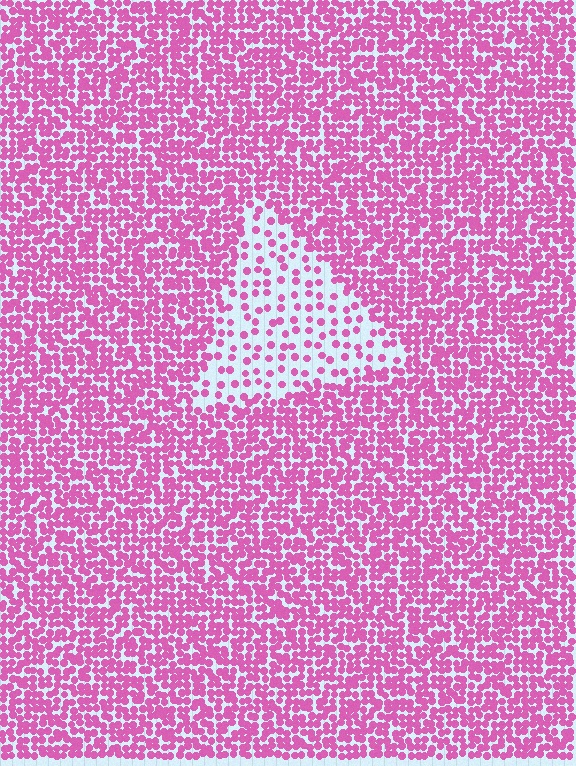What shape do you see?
I see a triangle.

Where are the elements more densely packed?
The elements are more densely packed outside the triangle boundary.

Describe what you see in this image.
The image contains small pink elements arranged at two different densities. A triangle-shaped region is visible where the elements are less densely packed than the surrounding area.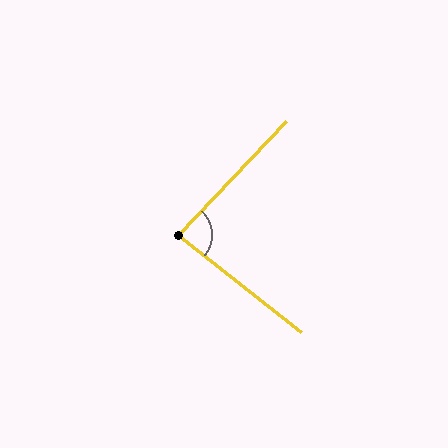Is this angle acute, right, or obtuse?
It is approximately a right angle.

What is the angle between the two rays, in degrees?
Approximately 85 degrees.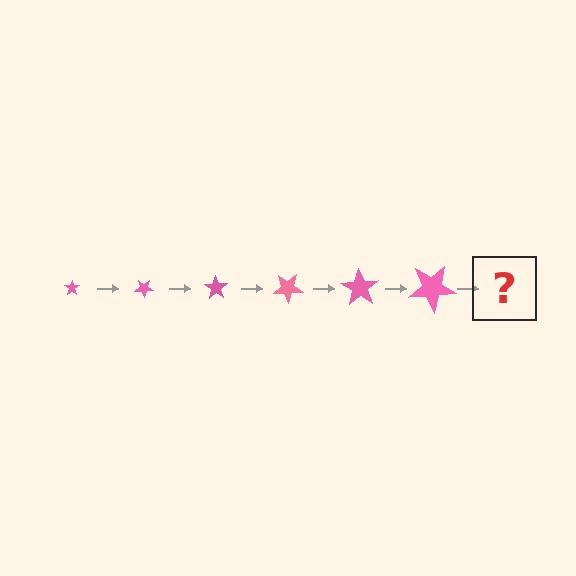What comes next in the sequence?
The next element should be a star, larger than the previous one and rotated 210 degrees from the start.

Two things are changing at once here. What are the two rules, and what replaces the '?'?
The two rules are that the star grows larger each step and it rotates 35 degrees each step. The '?' should be a star, larger than the previous one and rotated 210 degrees from the start.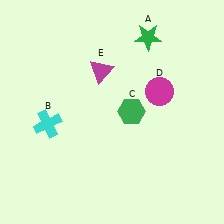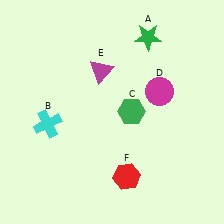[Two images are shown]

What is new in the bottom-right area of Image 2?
A red hexagon (F) was added in the bottom-right area of Image 2.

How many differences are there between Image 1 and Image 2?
There is 1 difference between the two images.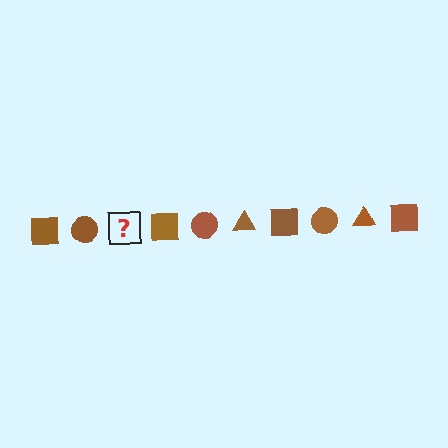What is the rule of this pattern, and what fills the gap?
The rule is that the pattern cycles through square, circle, triangle shapes in brown. The gap should be filled with a brown triangle.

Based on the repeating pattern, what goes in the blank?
The blank should be a brown triangle.